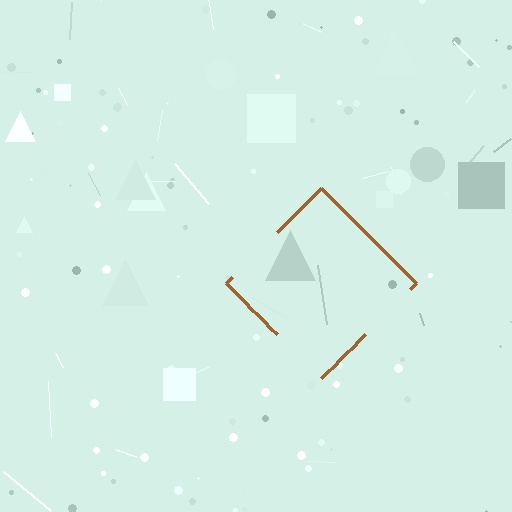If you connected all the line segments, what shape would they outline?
They would outline a diamond.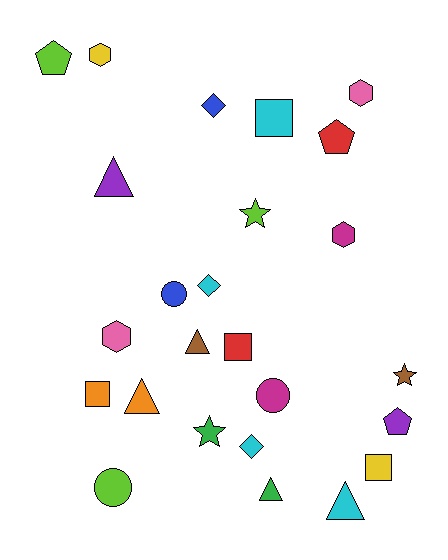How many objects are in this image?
There are 25 objects.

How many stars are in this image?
There are 3 stars.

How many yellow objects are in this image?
There are 2 yellow objects.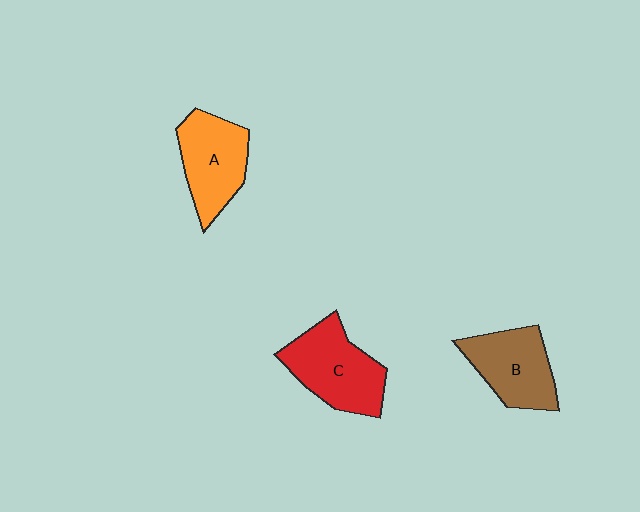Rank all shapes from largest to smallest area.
From largest to smallest: C (red), A (orange), B (brown).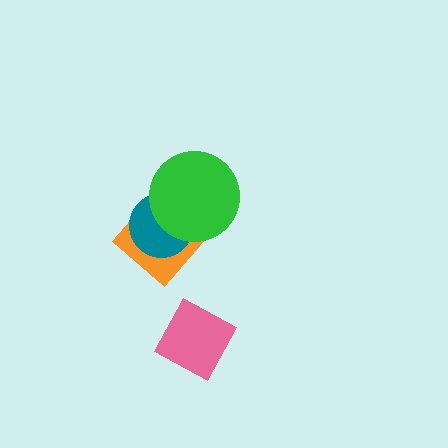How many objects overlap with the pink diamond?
0 objects overlap with the pink diamond.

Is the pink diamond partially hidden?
No, no other shape covers it.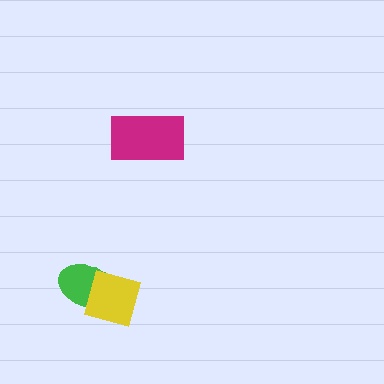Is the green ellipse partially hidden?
Yes, it is partially covered by another shape.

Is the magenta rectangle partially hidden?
No, no other shape covers it.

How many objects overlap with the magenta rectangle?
0 objects overlap with the magenta rectangle.